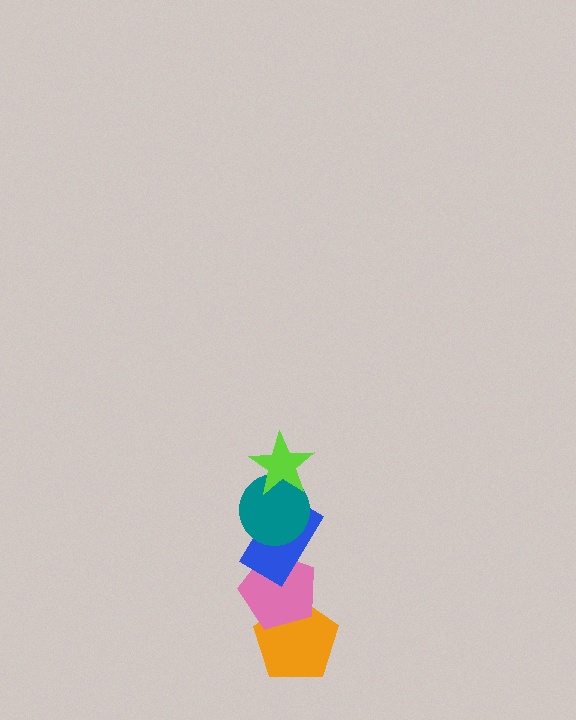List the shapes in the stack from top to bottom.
From top to bottom: the lime star, the teal circle, the blue rectangle, the pink pentagon, the orange pentagon.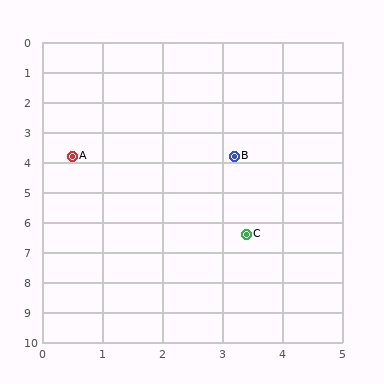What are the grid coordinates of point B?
Point B is at approximately (3.2, 3.8).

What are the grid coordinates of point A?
Point A is at approximately (0.5, 3.8).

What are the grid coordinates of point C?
Point C is at approximately (3.4, 6.4).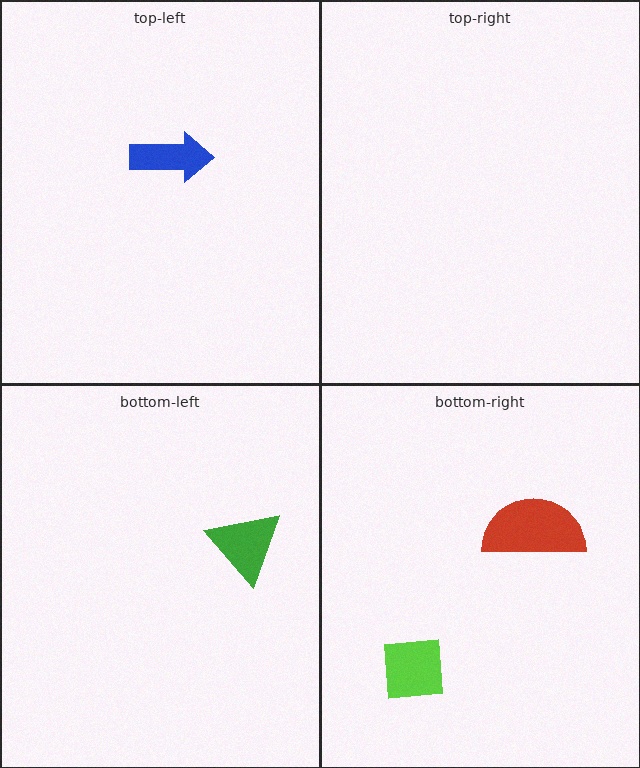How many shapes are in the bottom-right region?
2.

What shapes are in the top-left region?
The blue arrow.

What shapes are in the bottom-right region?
The lime square, the red semicircle.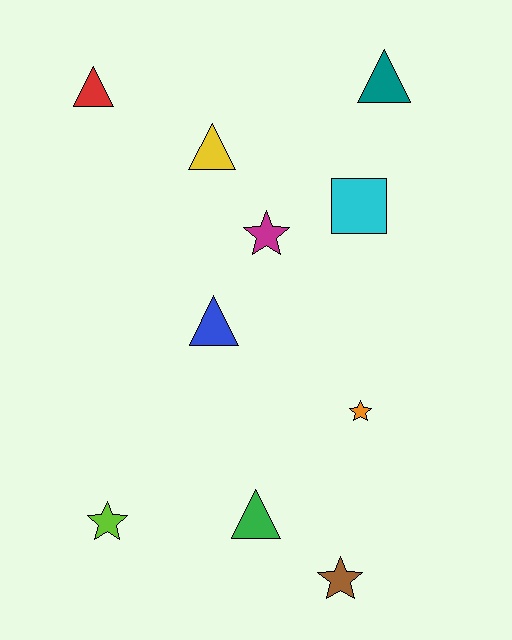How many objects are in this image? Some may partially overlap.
There are 10 objects.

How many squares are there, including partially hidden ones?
There is 1 square.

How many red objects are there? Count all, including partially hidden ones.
There is 1 red object.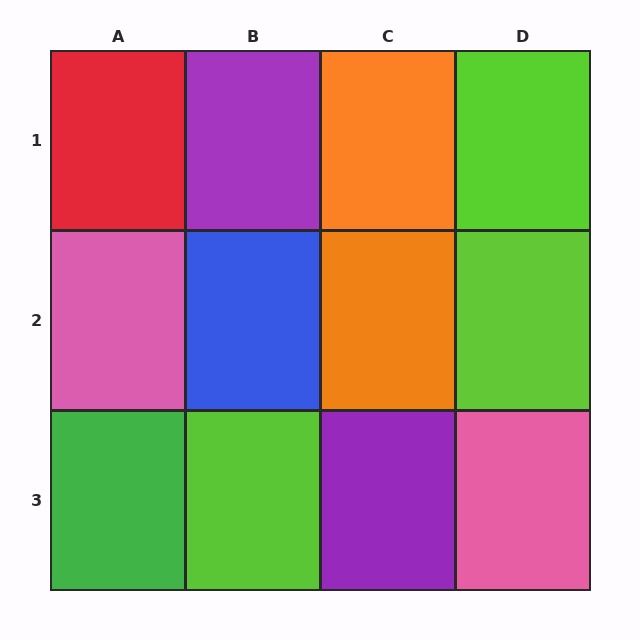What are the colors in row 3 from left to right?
Green, lime, purple, pink.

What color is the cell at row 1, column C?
Orange.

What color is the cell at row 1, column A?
Red.